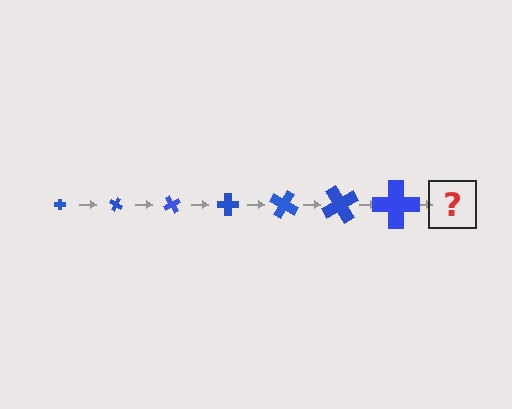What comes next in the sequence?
The next element should be a cross, larger than the previous one and rotated 210 degrees from the start.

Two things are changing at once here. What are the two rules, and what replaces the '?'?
The two rules are that the cross grows larger each step and it rotates 30 degrees each step. The '?' should be a cross, larger than the previous one and rotated 210 degrees from the start.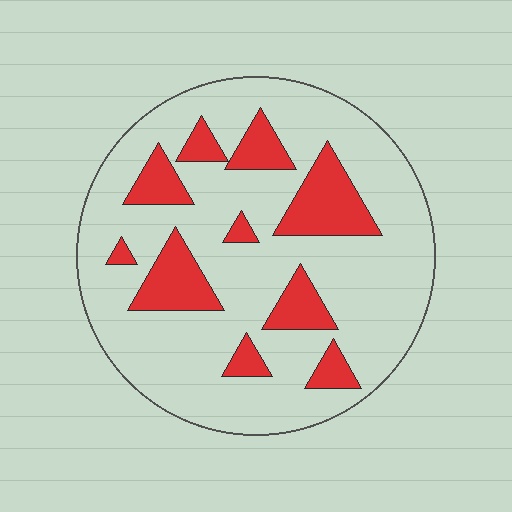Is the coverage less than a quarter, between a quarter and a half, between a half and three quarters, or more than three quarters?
Less than a quarter.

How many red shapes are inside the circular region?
10.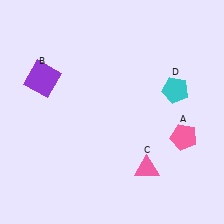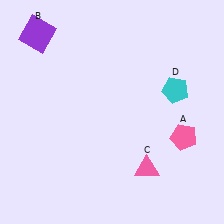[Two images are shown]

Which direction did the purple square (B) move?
The purple square (B) moved up.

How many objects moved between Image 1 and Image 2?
1 object moved between the two images.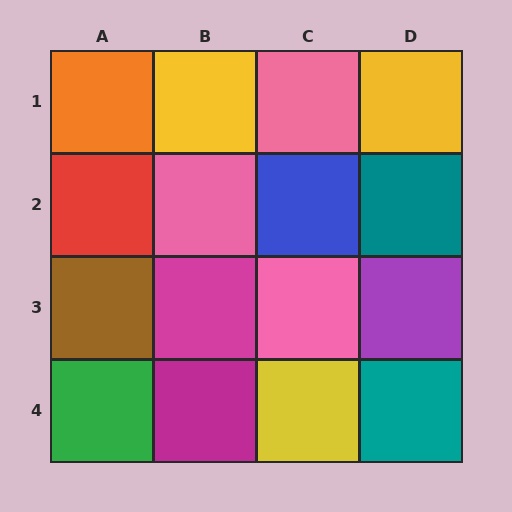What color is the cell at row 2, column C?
Blue.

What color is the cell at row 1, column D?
Yellow.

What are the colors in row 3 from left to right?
Brown, magenta, pink, purple.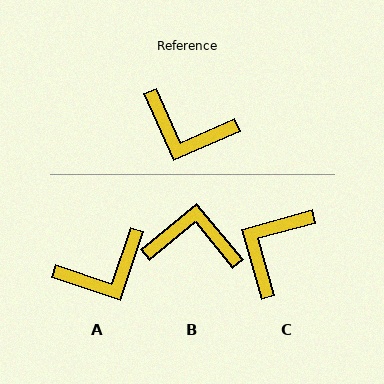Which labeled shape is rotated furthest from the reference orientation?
B, about 164 degrees away.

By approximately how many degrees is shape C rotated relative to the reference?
Approximately 98 degrees clockwise.